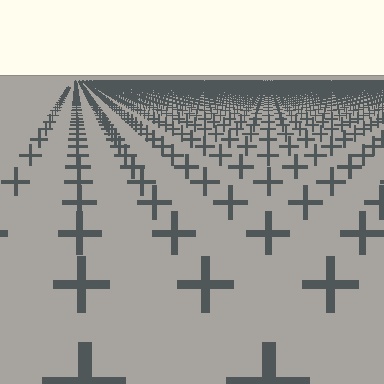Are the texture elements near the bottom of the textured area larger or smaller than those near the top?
Larger. Near the bottom, elements are closer to the viewer and appear at a bigger on-screen size.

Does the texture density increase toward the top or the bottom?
Density increases toward the top.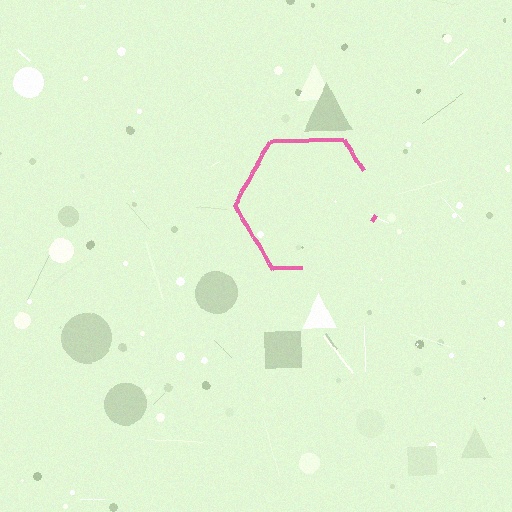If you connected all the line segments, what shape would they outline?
They would outline a hexagon.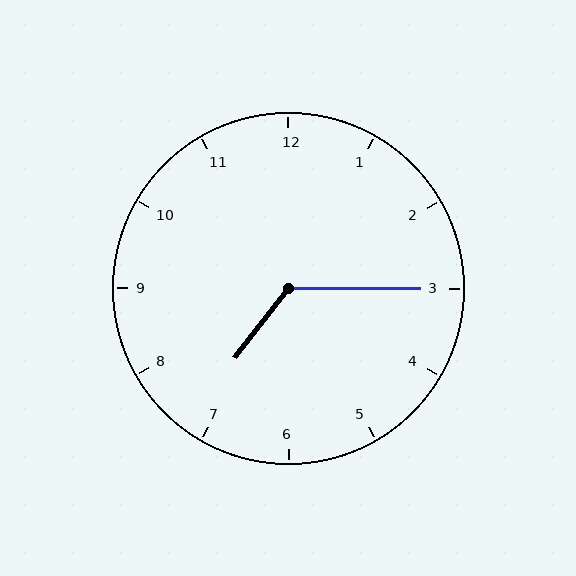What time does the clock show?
7:15.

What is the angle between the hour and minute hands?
Approximately 128 degrees.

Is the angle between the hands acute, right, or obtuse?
It is obtuse.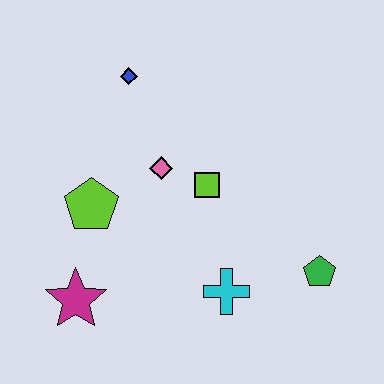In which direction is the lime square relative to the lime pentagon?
The lime square is to the right of the lime pentagon.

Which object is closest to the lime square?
The pink diamond is closest to the lime square.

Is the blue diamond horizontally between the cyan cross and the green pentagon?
No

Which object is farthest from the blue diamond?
The green pentagon is farthest from the blue diamond.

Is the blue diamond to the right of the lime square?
No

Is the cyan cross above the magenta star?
Yes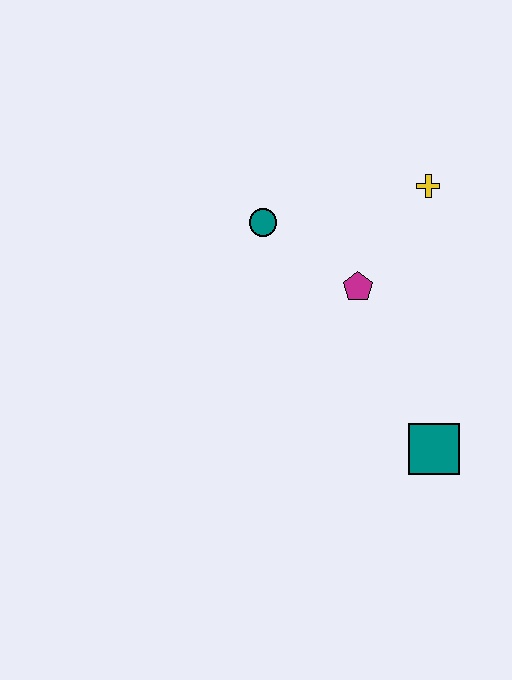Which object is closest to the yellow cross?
The magenta pentagon is closest to the yellow cross.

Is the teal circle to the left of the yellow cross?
Yes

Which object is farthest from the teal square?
The teal circle is farthest from the teal square.